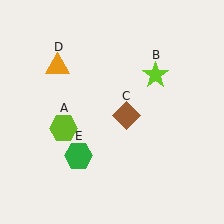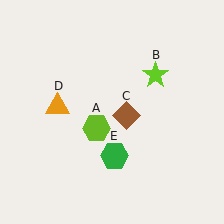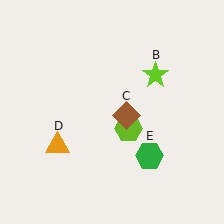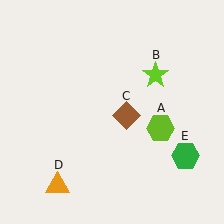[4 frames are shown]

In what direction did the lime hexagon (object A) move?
The lime hexagon (object A) moved right.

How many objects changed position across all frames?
3 objects changed position: lime hexagon (object A), orange triangle (object D), green hexagon (object E).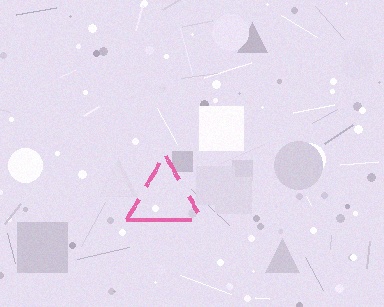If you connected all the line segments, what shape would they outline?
They would outline a triangle.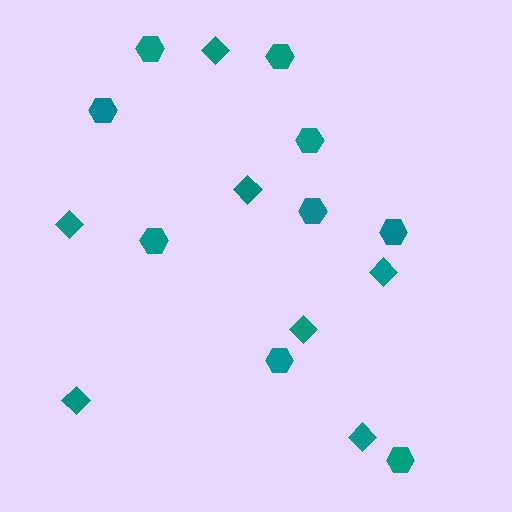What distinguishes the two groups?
There are 2 groups: one group of hexagons (9) and one group of diamonds (7).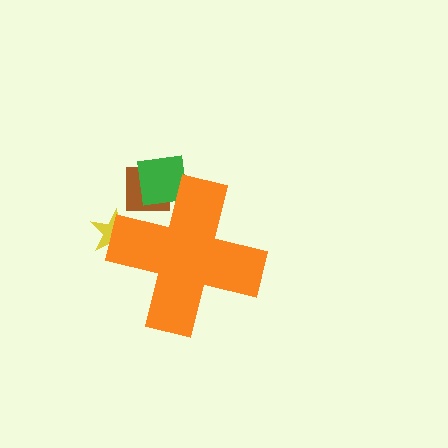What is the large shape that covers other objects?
An orange cross.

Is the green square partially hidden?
Yes, the green square is partially hidden behind the orange cross.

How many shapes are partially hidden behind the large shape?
3 shapes are partially hidden.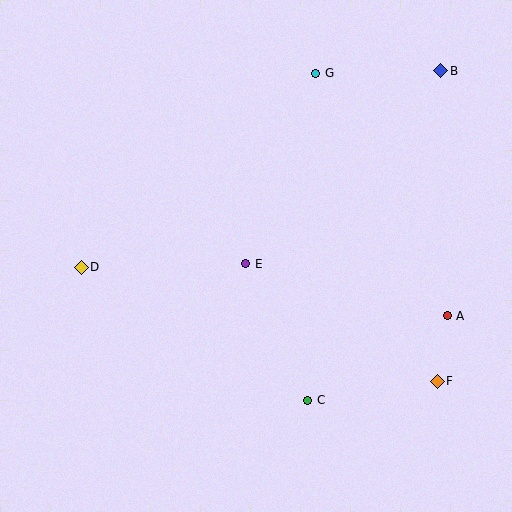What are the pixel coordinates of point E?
Point E is at (246, 264).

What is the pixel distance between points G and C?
The distance between G and C is 327 pixels.